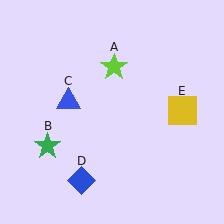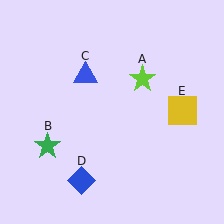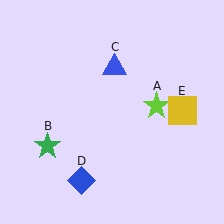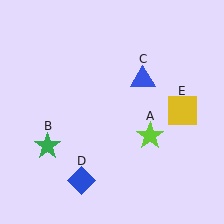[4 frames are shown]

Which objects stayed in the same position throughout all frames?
Green star (object B) and blue diamond (object D) and yellow square (object E) remained stationary.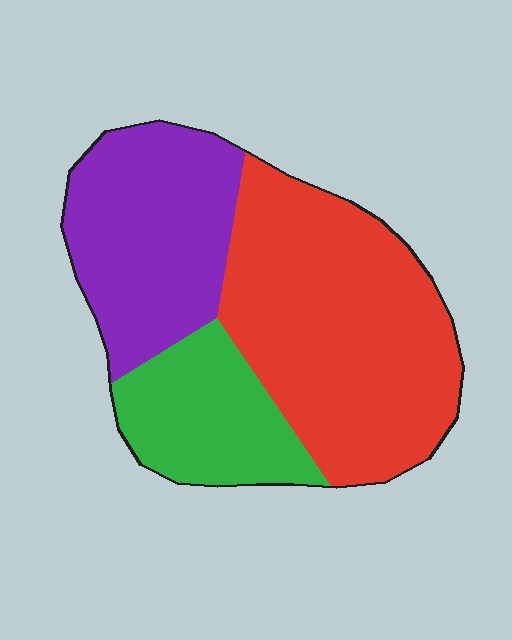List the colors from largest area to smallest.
From largest to smallest: red, purple, green.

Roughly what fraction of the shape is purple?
Purple covers around 30% of the shape.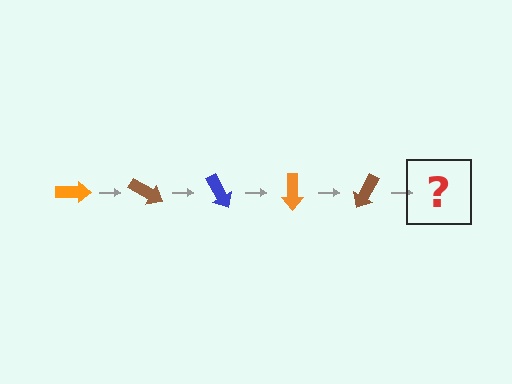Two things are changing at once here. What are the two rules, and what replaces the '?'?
The two rules are that it rotates 30 degrees each step and the color cycles through orange, brown, and blue. The '?' should be a blue arrow, rotated 150 degrees from the start.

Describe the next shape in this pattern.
It should be a blue arrow, rotated 150 degrees from the start.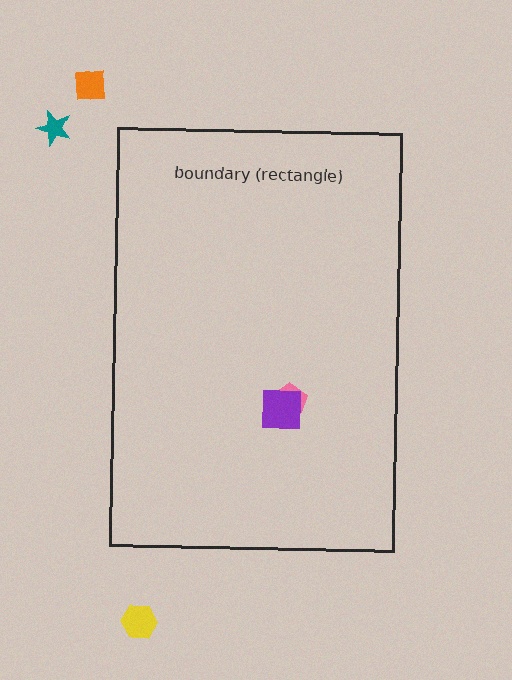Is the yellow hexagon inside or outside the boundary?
Outside.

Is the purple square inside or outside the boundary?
Inside.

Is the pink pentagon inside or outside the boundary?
Inside.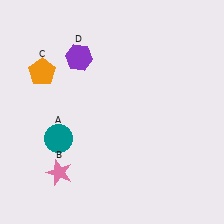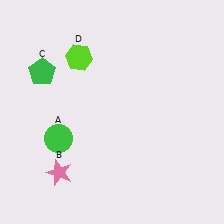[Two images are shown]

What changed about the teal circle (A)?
In Image 1, A is teal. In Image 2, it changed to green.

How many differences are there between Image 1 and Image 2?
There are 3 differences between the two images.